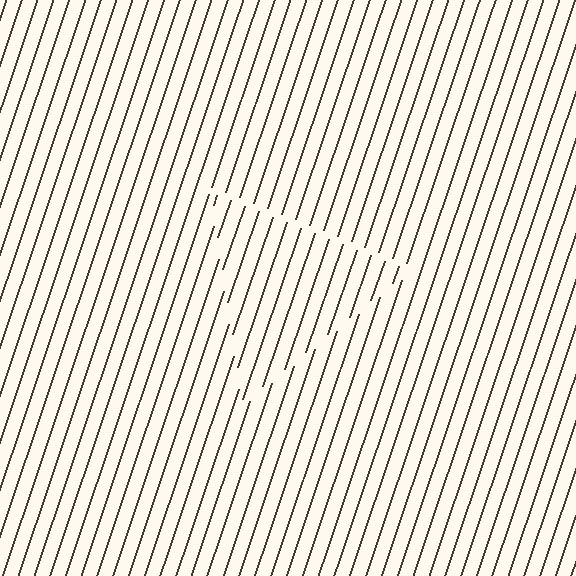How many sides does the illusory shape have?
3 sides — the line-ends trace a triangle.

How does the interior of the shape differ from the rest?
The interior of the shape contains the same grating, shifted by half a period — the contour is defined by the phase discontinuity where line-ends from the inner and outer gratings abut.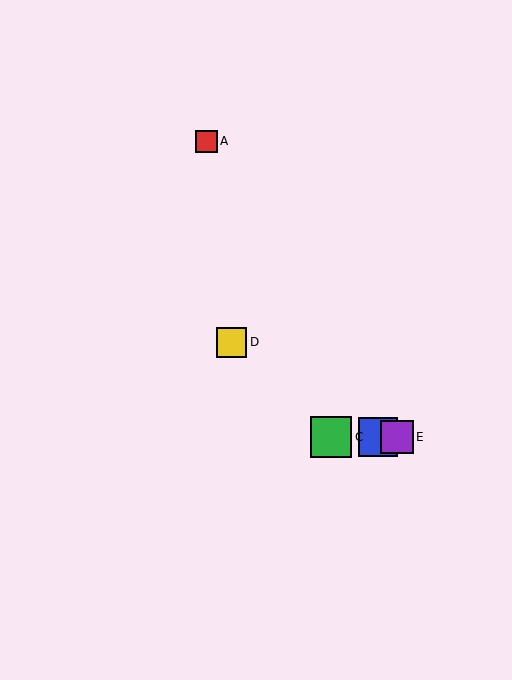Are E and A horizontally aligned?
No, E is at y≈437 and A is at y≈141.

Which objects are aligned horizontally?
Objects B, C, E are aligned horizontally.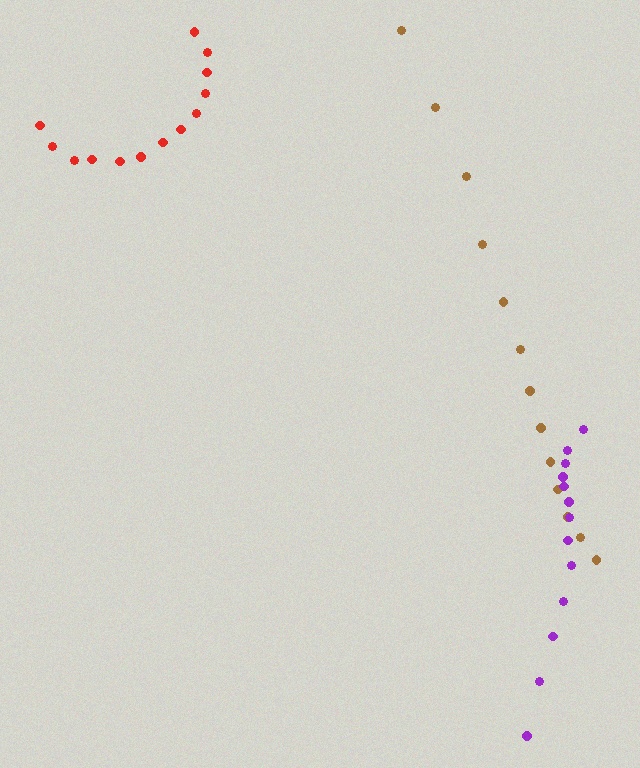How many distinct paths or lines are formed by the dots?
There are 3 distinct paths.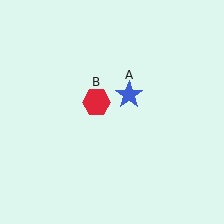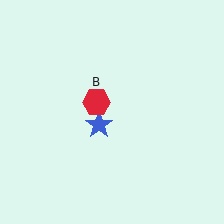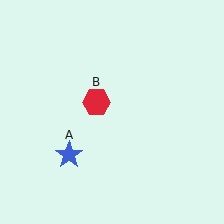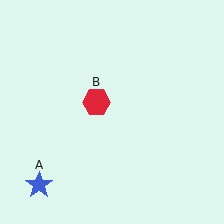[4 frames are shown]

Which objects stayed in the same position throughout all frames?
Red hexagon (object B) remained stationary.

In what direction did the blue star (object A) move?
The blue star (object A) moved down and to the left.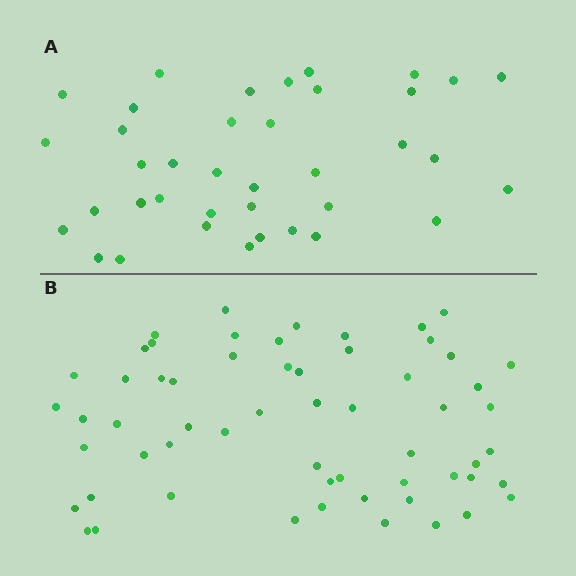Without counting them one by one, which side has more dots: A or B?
Region B (the bottom region) has more dots.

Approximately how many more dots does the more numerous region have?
Region B has approximately 20 more dots than region A.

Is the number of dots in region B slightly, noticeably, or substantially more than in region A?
Region B has substantially more. The ratio is roughly 1.6 to 1.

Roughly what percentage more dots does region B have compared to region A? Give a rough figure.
About 55% more.